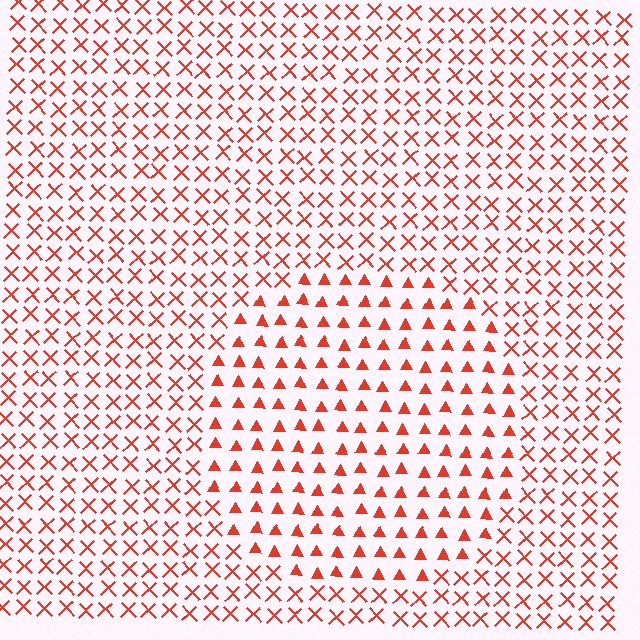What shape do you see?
I see a circle.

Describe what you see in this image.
The image is filled with small red elements arranged in a uniform grid. A circle-shaped region contains triangles, while the surrounding area contains X marks. The boundary is defined purely by the change in element shape.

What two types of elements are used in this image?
The image uses triangles inside the circle region and X marks outside it.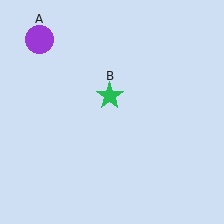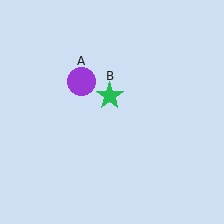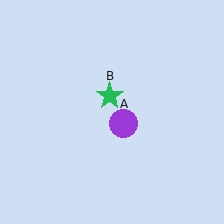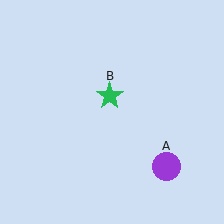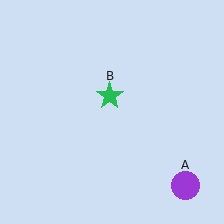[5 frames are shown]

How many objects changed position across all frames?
1 object changed position: purple circle (object A).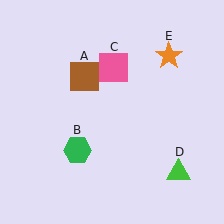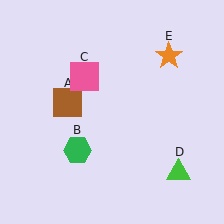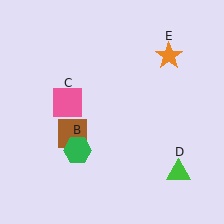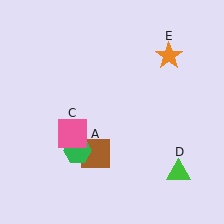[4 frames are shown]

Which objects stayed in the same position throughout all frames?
Green hexagon (object B) and green triangle (object D) and orange star (object E) remained stationary.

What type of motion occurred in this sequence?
The brown square (object A), pink square (object C) rotated counterclockwise around the center of the scene.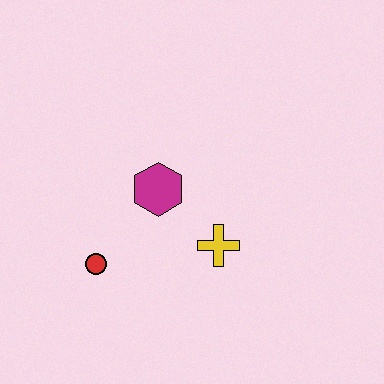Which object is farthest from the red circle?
The yellow cross is farthest from the red circle.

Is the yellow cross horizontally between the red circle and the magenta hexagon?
No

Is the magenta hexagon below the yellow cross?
No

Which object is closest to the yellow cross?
The magenta hexagon is closest to the yellow cross.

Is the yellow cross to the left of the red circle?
No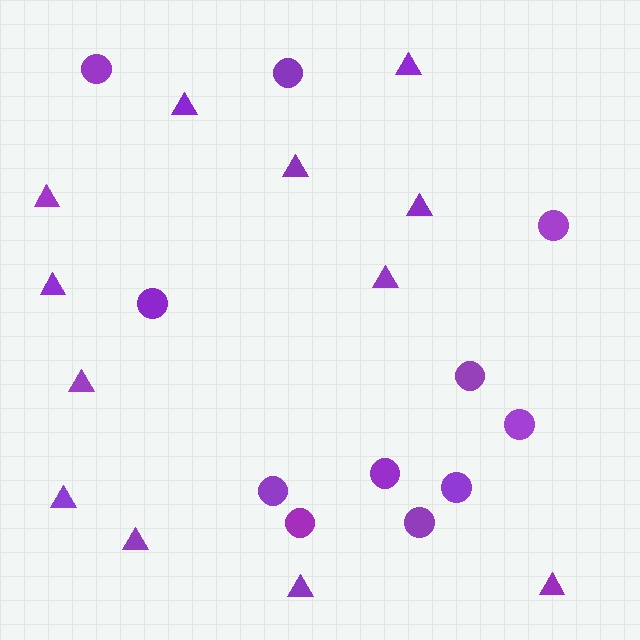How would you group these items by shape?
There are 2 groups: one group of triangles (12) and one group of circles (11).